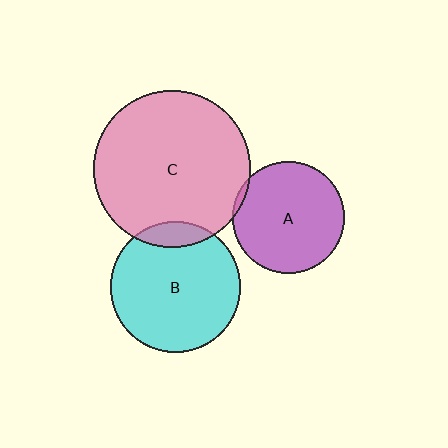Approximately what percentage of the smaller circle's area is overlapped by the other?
Approximately 10%.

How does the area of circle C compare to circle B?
Approximately 1.4 times.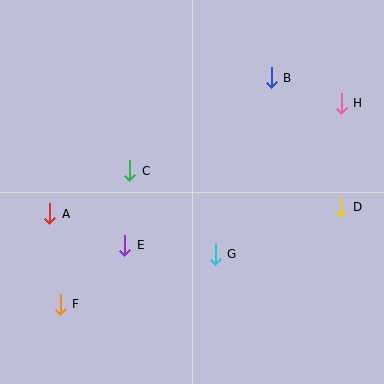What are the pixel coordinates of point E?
Point E is at (125, 245).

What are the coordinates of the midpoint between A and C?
The midpoint between A and C is at (90, 192).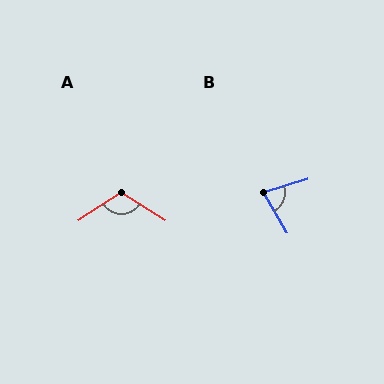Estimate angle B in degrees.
Approximately 77 degrees.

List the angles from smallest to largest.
B (77°), A (115°).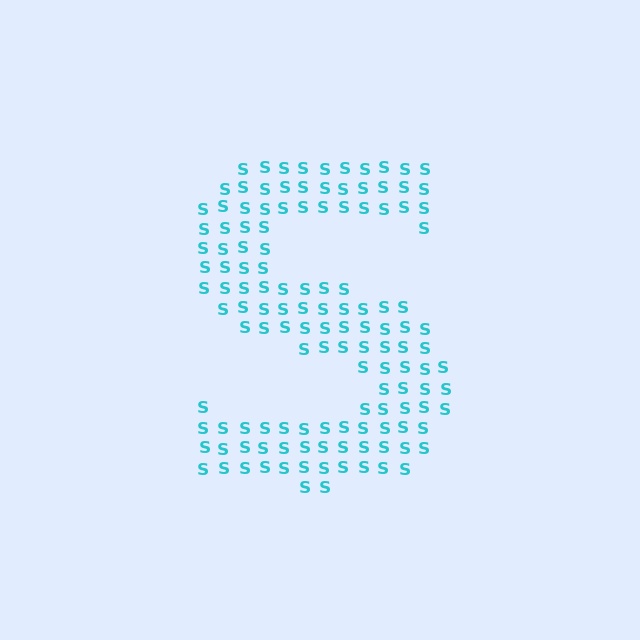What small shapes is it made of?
It is made of small letter S's.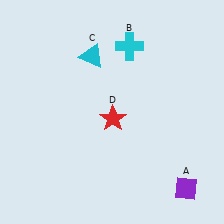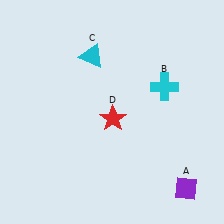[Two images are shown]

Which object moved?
The cyan cross (B) moved down.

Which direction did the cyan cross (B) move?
The cyan cross (B) moved down.